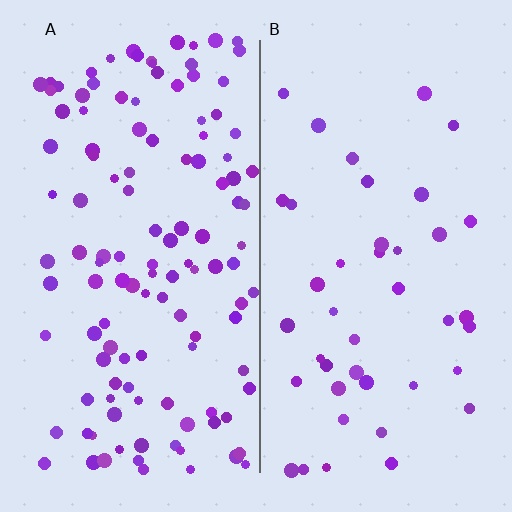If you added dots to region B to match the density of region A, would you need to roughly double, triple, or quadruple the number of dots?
Approximately triple.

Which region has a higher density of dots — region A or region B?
A (the left).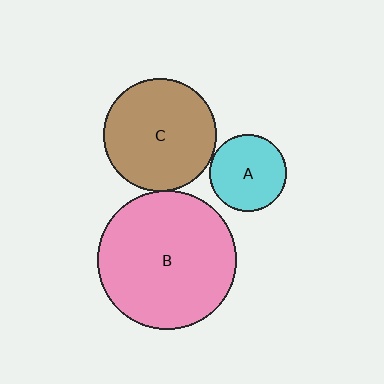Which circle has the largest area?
Circle B (pink).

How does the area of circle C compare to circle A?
Approximately 2.2 times.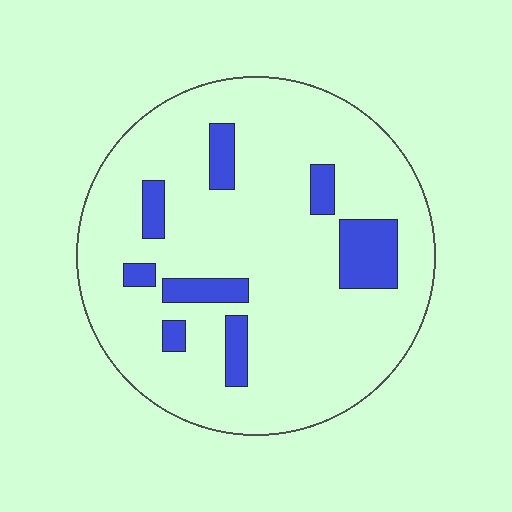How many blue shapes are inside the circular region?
8.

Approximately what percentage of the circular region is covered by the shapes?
Approximately 15%.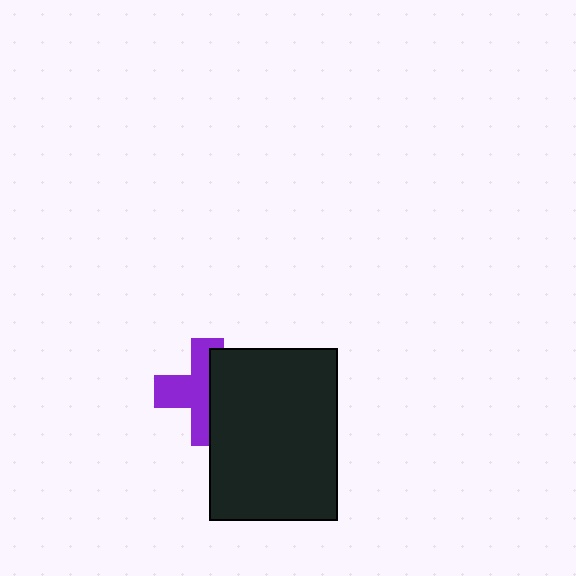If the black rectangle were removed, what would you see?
You would see the complete purple cross.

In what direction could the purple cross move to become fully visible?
The purple cross could move left. That would shift it out from behind the black rectangle entirely.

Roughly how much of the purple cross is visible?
About half of it is visible (roughly 56%).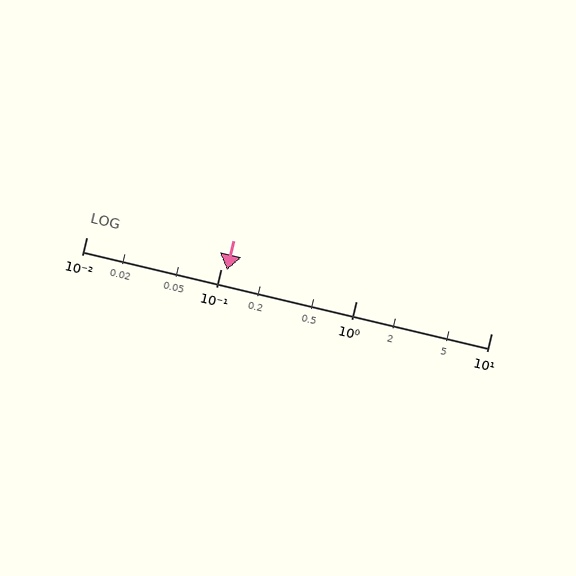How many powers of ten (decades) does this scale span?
The scale spans 3 decades, from 0.01 to 10.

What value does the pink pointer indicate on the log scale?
The pointer indicates approximately 0.11.